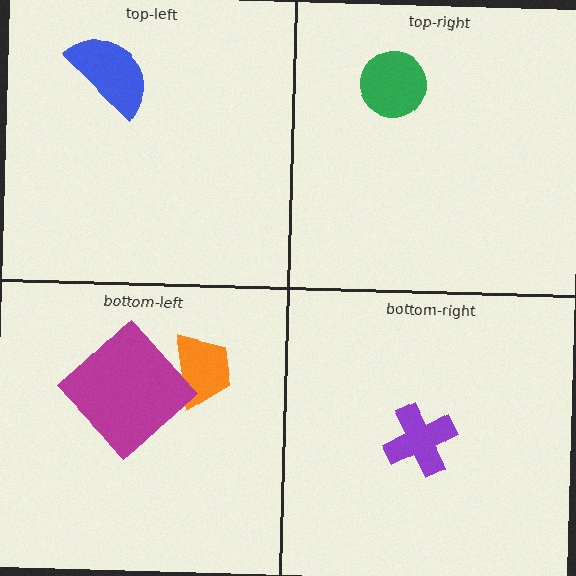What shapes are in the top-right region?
The green circle.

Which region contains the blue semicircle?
The top-left region.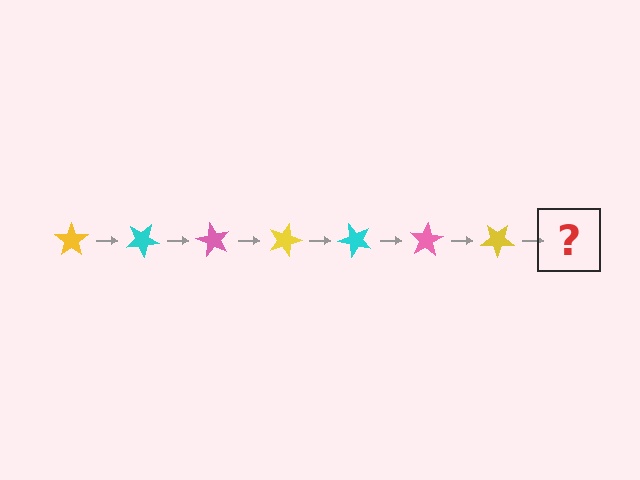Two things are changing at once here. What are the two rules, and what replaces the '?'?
The two rules are that it rotates 30 degrees each step and the color cycles through yellow, cyan, and pink. The '?' should be a cyan star, rotated 210 degrees from the start.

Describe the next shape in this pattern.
It should be a cyan star, rotated 210 degrees from the start.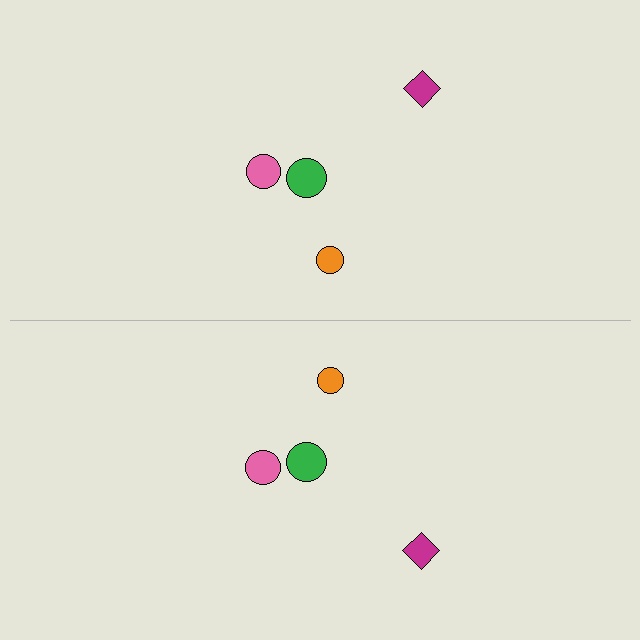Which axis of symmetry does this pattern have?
The pattern has a horizontal axis of symmetry running through the center of the image.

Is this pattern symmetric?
Yes, this pattern has bilateral (reflection) symmetry.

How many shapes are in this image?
There are 8 shapes in this image.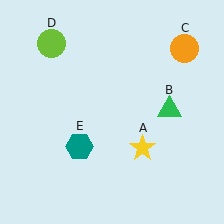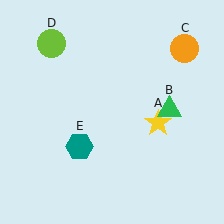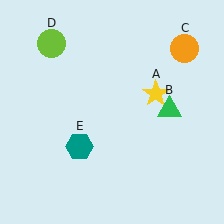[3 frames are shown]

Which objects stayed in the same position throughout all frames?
Green triangle (object B) and orange circle (object C) and lime circle (object D) and teal hexagon (object E) remained stationary.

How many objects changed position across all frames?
1 object changed position: yellow star (object A).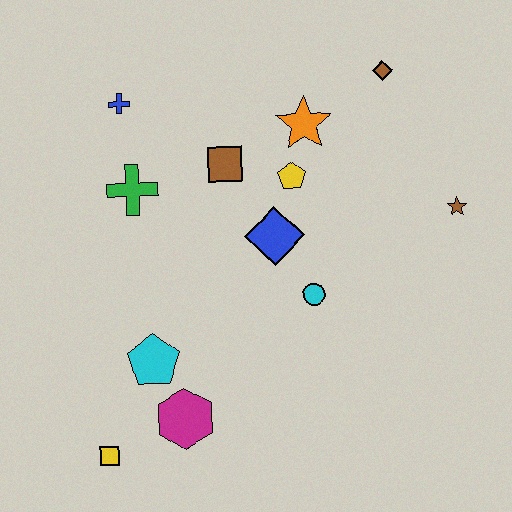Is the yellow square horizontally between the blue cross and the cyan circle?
No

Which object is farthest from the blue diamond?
The yellow square is farthest from the blue diamond.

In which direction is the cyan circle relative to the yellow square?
The cyan circle is to the right of the yellow square.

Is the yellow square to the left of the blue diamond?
Yes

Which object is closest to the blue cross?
The green cross is closest to the blue cross.